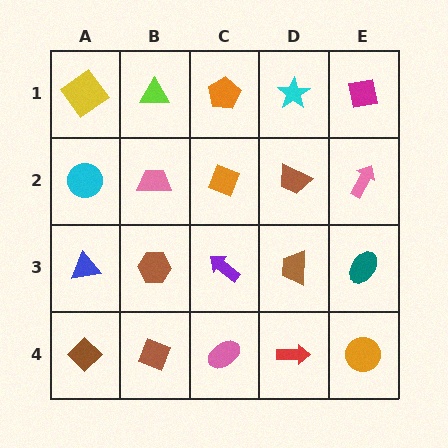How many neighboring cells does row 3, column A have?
3.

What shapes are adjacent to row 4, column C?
A purple arrow (row 3, column C), a brown diamond (row 4, column B), a red arrow (row 4, column D).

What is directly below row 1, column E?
A pink arrow.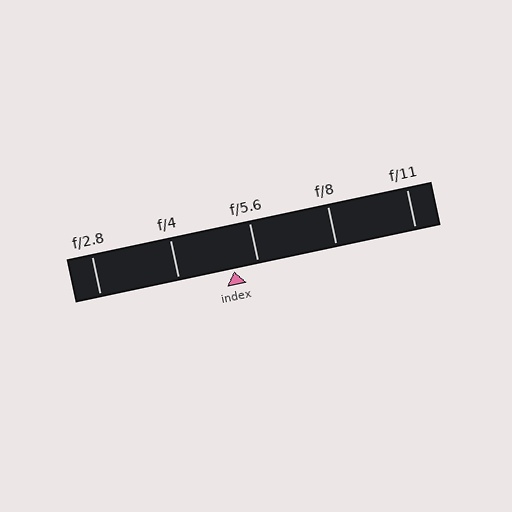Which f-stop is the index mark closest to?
The index mark is closest to f/5.6.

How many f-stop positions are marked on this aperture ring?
There are 5 f-stop positions marked.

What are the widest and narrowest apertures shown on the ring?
The widest aperture shown is f/2.8 and the narrowest is f/11.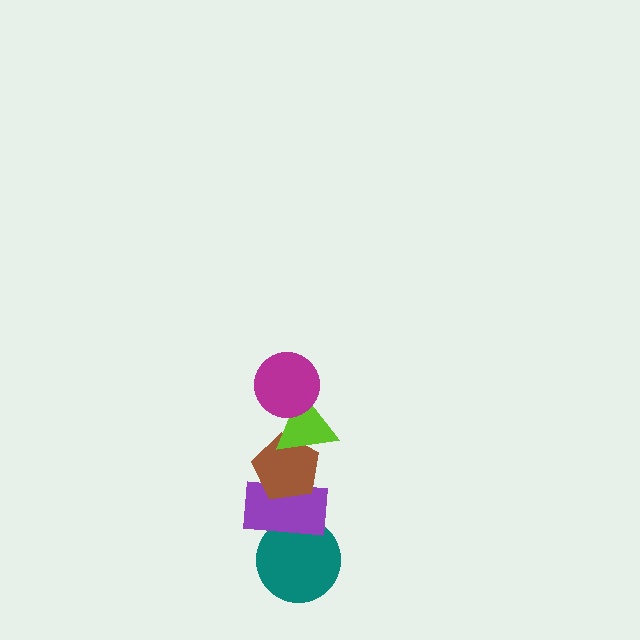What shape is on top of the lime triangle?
The magenta circle is on top of the lime triangle.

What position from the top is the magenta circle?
The magenta circle is 1st from the top.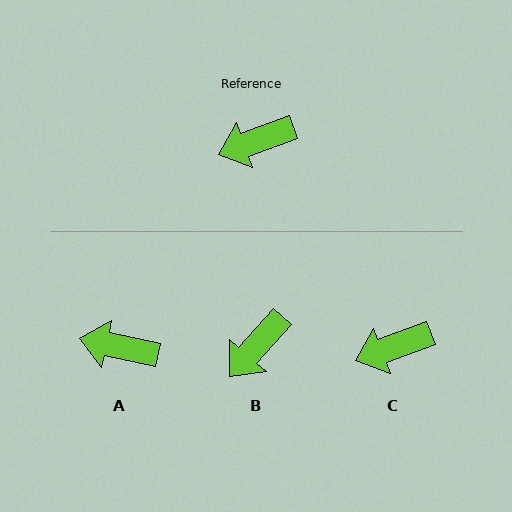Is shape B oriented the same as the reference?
No, it is off by about 28 degrees.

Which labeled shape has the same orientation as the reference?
C.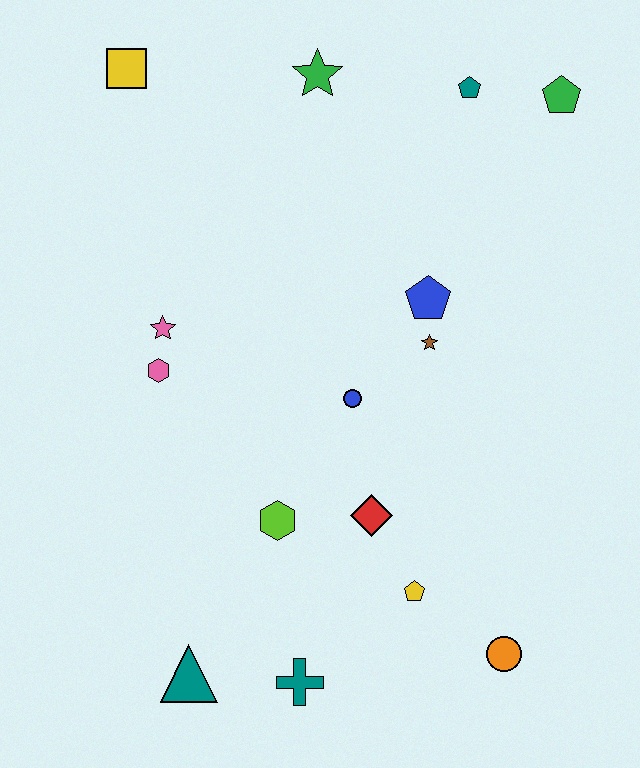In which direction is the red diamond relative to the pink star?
The red diamond is to the right of the pink star.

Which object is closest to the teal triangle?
The teal cross is closest to the teal triangle.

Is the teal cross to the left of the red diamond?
Yes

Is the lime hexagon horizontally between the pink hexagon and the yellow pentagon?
Yes